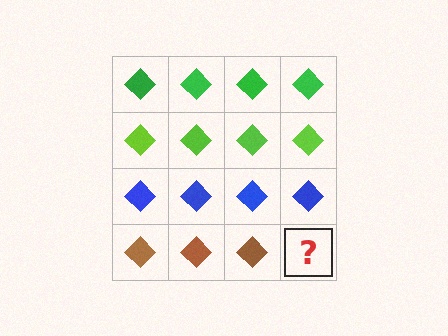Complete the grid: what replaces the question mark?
The question mark should be replaced with a brown diamond.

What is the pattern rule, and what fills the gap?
The rule is that each row has a consistent color. The gap should be filled with a brown diamond.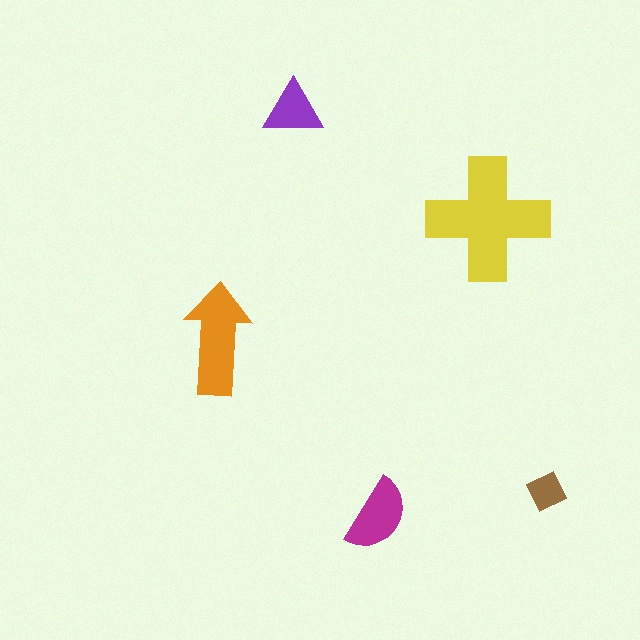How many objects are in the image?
There are 5 objects in the image.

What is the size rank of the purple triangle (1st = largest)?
4th.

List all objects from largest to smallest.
The yellow cross, the orange arrow, the magenta semicircle, the purple triangle, the brown diamond.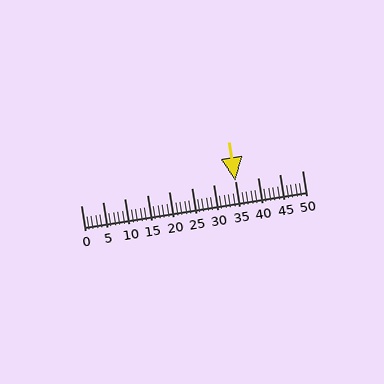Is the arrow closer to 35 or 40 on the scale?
The arrow is closer to 35.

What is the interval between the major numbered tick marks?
The major tick marks are spaced 5 units apart.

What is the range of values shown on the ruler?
The ruler shows values from 0 to 50.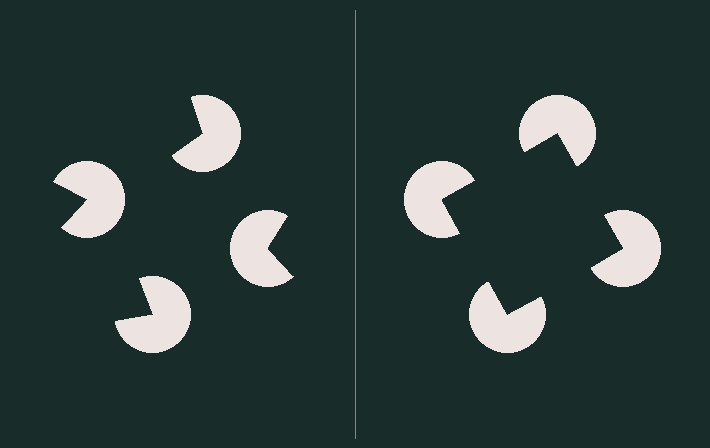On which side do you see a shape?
An illusory square appears on the right side. On the left side the wedge cuts are rotated, so no coherent shape forms.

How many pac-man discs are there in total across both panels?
8 — 4 on each side.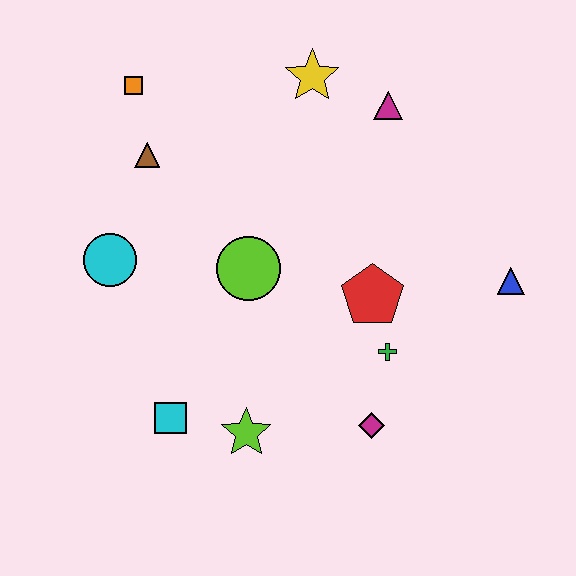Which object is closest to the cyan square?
The lime star is closest to the cyan square.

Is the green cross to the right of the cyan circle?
Yes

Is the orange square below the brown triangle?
No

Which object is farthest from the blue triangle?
The orange square is farthest from the blue triangle.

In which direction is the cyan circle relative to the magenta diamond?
The cyan circle is to the left of the magenta diamond.